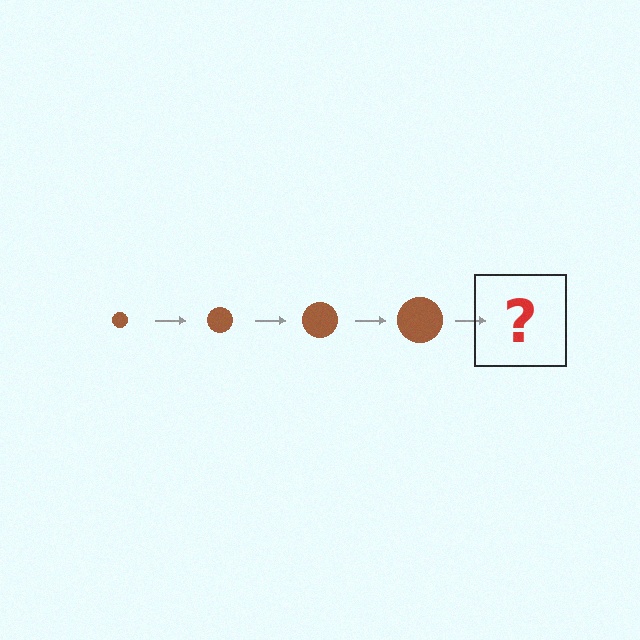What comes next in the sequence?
The next element should be a brown circle, larger than the previous one.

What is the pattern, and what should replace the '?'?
The pattern is that the circle gets progressively larger each step. The '?' should be a brown circle, larger than the previous one.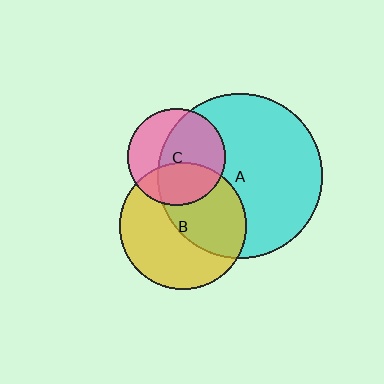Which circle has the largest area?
Circle A (cyan).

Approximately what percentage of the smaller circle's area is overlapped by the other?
Approximately 65%.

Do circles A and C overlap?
Yes.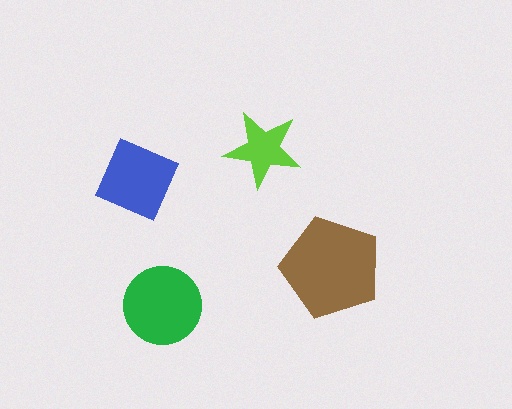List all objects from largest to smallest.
The brown pentagon, the green circle, the blue square, the lime star.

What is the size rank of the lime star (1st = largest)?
4th.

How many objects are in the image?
There are 4 objects in the image.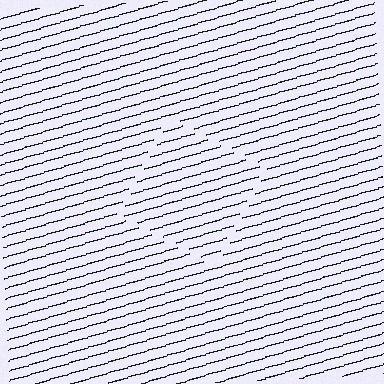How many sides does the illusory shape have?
4 sides — the line-ends trace a square.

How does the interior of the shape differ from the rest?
The interior of the shape contains the same grating, shifted by half a period — the contour is defined by the phase discontinuity where line-ends from the inner and outer gratings abut.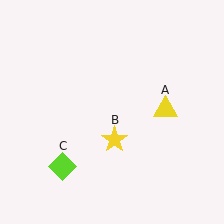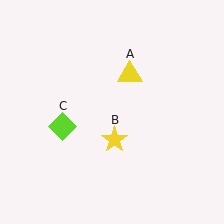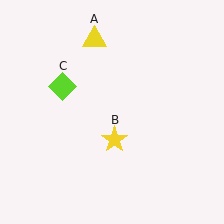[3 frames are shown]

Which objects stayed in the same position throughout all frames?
Yellow star (object B) remained stationary.